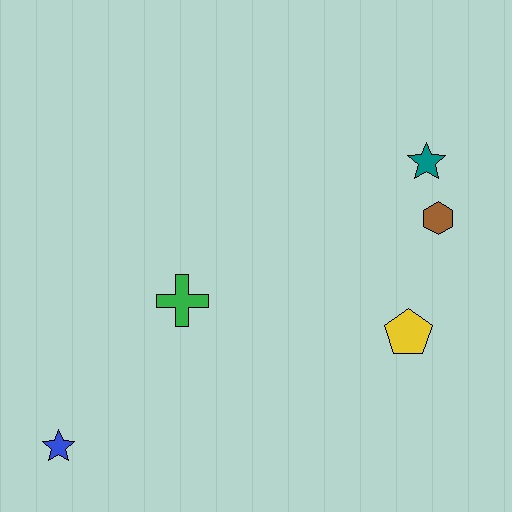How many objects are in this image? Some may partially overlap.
There are 5 objects.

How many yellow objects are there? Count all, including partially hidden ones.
There is 1 yellow object.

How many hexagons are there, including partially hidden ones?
There is 1 hexagon.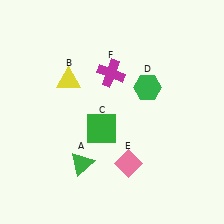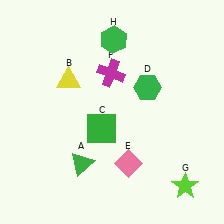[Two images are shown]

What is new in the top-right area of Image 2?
A green hexagon (H) was added in the top-right area of Image 2.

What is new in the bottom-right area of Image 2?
A lime star (G) was added in the bottom-right area of Image 2.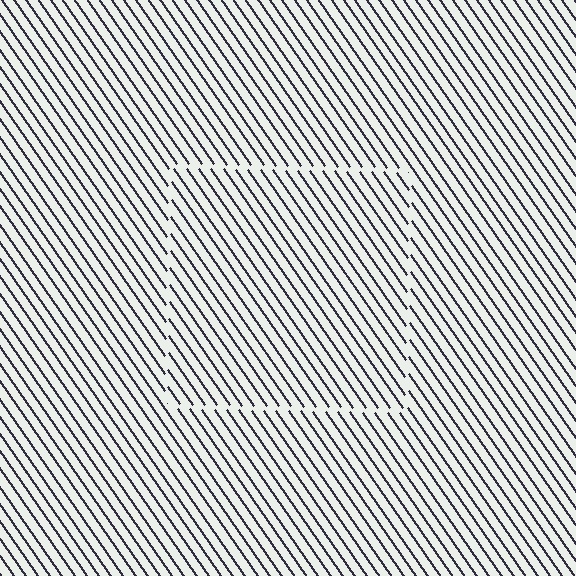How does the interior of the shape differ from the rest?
The interior of the shape contains the same grating, shifted by half a period — the contour is defined by the phase discontinuity where line-ends from the inner and outer gratings abut.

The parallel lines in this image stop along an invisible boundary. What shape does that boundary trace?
An illusory square. The interior of the shape contains the same grating, shifted by half a period — the contour is defined by the phase discontinuity where line-ends from the inner and outer gratings abut.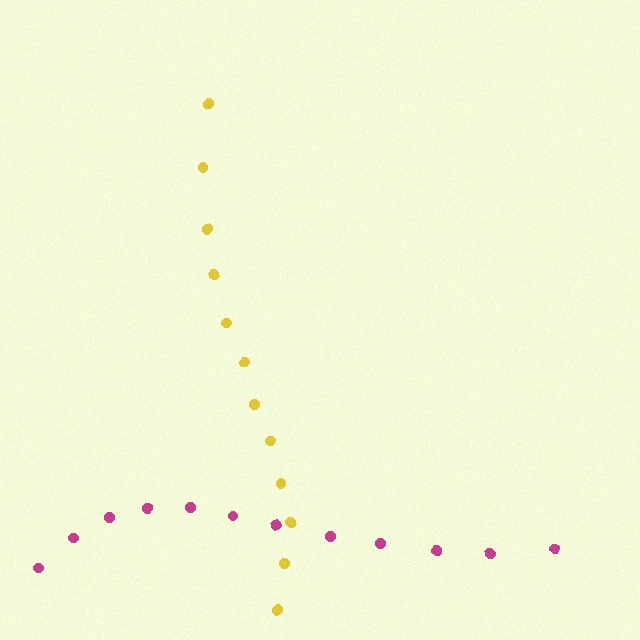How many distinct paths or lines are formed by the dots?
There are 2 distinct paths.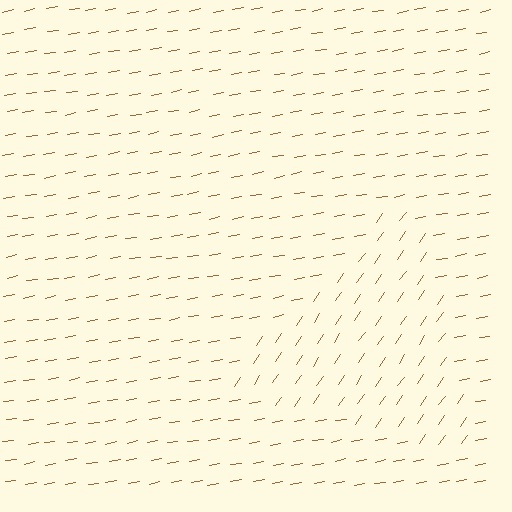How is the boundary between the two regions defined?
The boundary is defined purely by a change in line orientation (approximately 45 degrees difference). All lines are the same color and thickness.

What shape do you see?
I see a triangle.